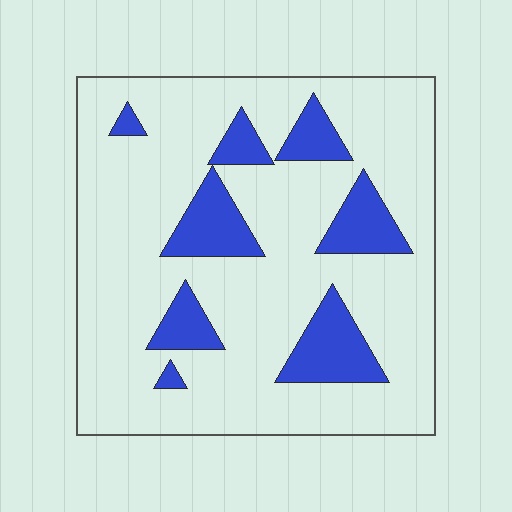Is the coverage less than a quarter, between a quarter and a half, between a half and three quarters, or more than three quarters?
Less than a quarter.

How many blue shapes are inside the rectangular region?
8.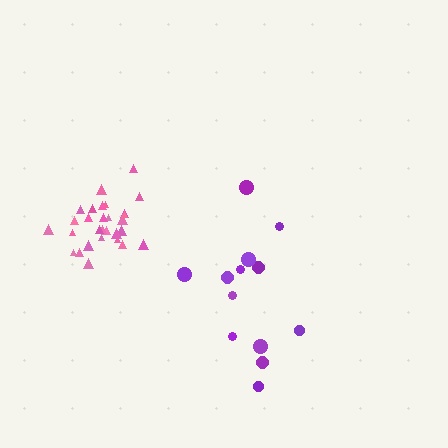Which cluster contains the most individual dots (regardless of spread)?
Pink (29).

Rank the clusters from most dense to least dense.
pink, purple.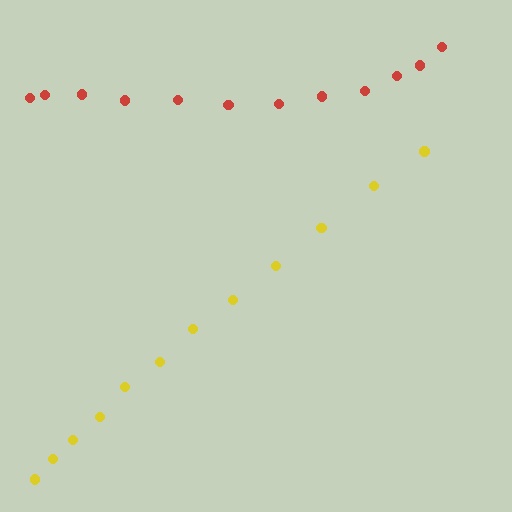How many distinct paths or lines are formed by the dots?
There are 2 distinct paths.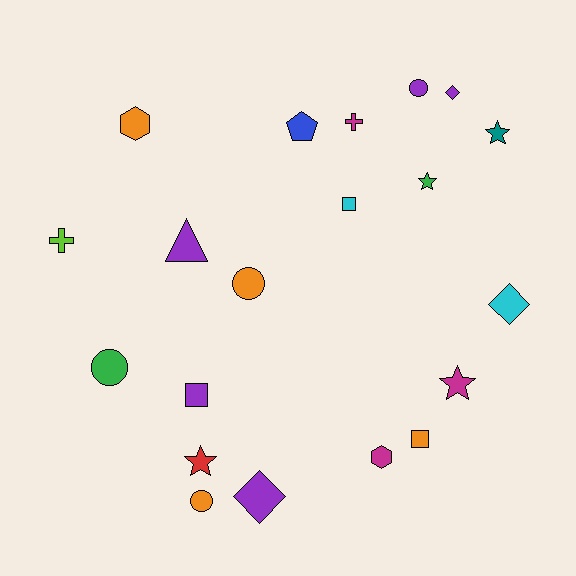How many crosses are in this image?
There are 2 crosses.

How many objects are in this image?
There are 20 objects.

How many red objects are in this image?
There is 1 red object.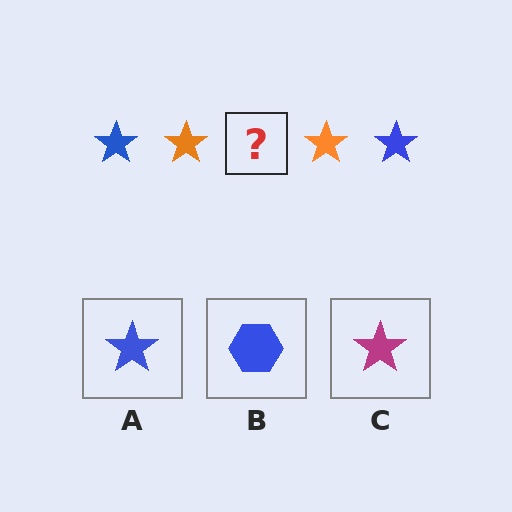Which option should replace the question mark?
Option A.